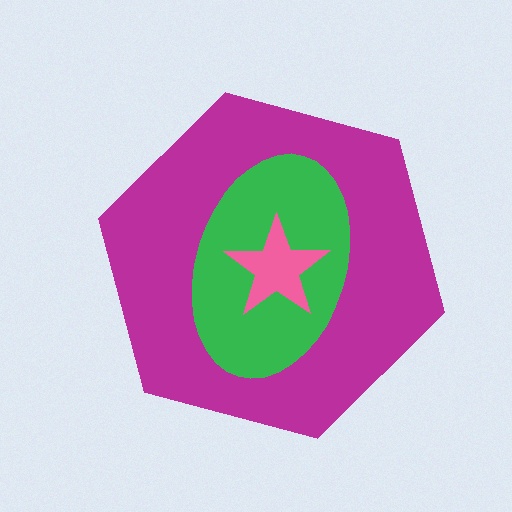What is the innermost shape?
The pink star.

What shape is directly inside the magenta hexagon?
The green ellipse.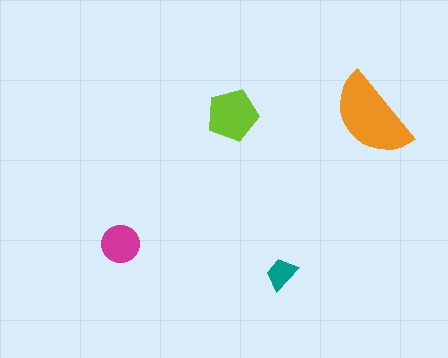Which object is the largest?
The orange semicircle.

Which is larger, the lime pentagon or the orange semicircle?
The orange semicircle.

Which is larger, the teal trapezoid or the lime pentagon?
The lime pentagon.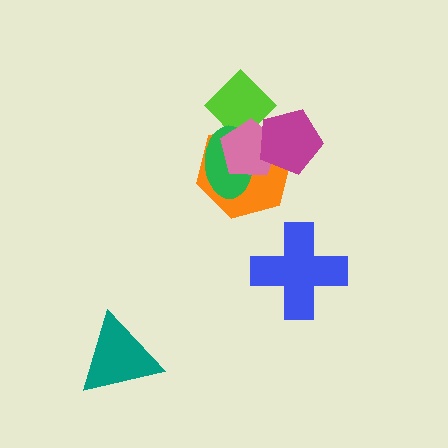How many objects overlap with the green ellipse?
3 objects overlap with the green ellipse.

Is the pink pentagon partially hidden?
Yes, it is partially covered by another shape.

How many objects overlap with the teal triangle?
0 objects overlap with the teal triangle.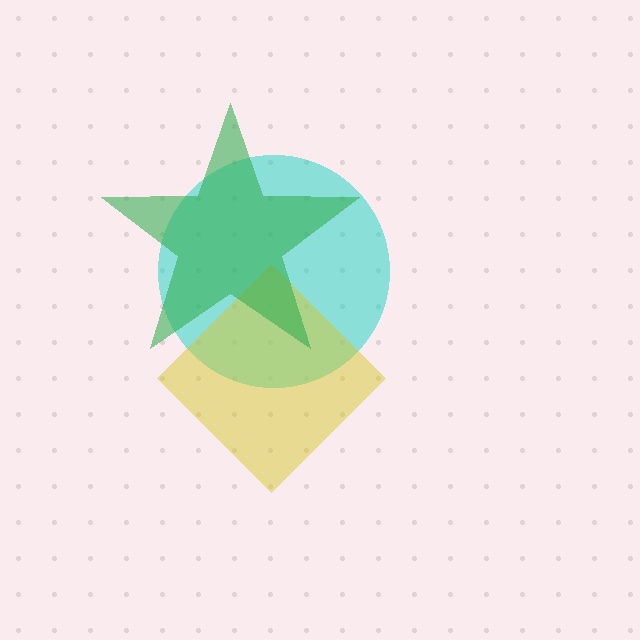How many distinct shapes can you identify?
There are 3 distinct shapes: a cyan circle, a yellow diamond, a green star.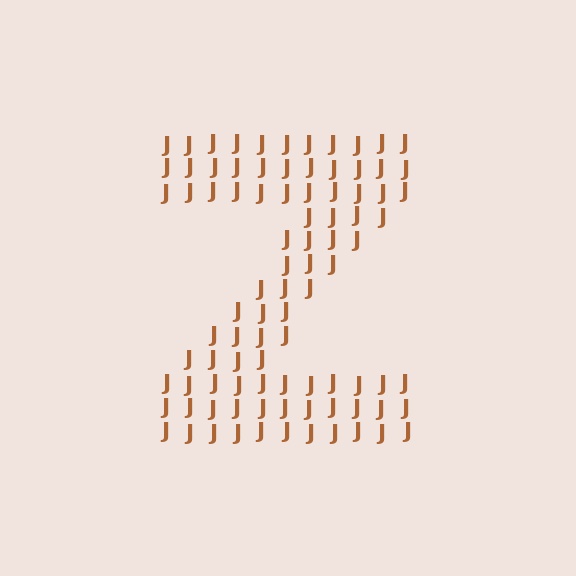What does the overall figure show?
The overall figure shows the letter Z.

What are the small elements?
The small elements are letter J's.